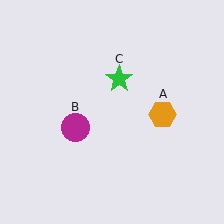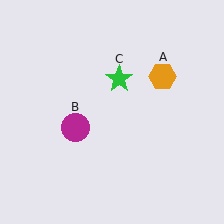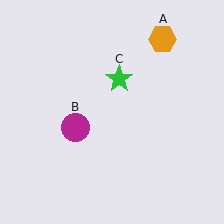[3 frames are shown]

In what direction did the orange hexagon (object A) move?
The orange hexagon (object A) moved up.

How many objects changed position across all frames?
1 object changed position: orange hexagon (object A).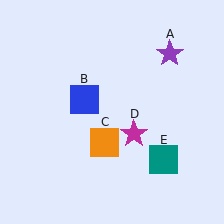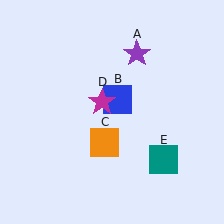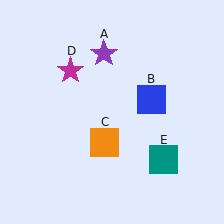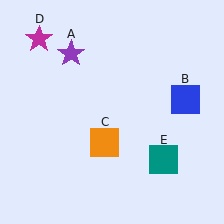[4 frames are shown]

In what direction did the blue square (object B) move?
The blue square (object B) moved right.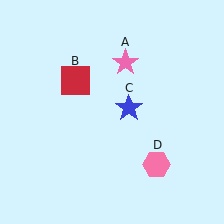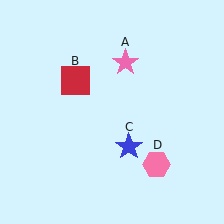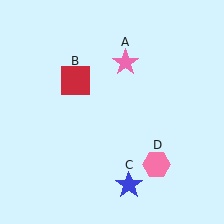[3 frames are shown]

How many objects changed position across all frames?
1 object changed position: blue star (object C).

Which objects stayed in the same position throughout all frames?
Pink star (object A) and red square (object B) and pink hexagon (object D) remained stationary.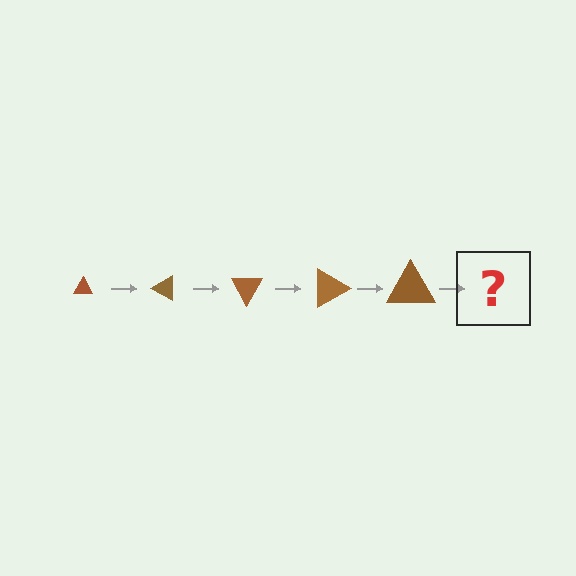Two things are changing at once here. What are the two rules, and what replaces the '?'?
The two rules are that the triangle grows larger each step and it rotates 30 degrees each step. The '?' should be a triangle, larger than the previous one and rotated 150 degrees from the start.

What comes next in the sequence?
The next element should be a triangle, larger than the previous one and rotated 150 degrees from the start.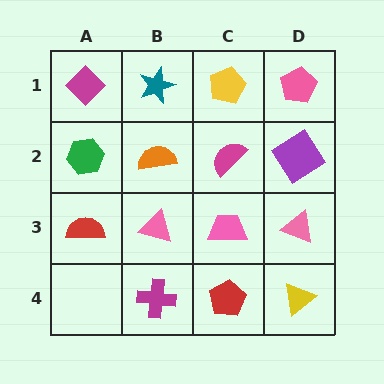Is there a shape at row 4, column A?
No, that cell is empty.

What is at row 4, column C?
A red pentagon.